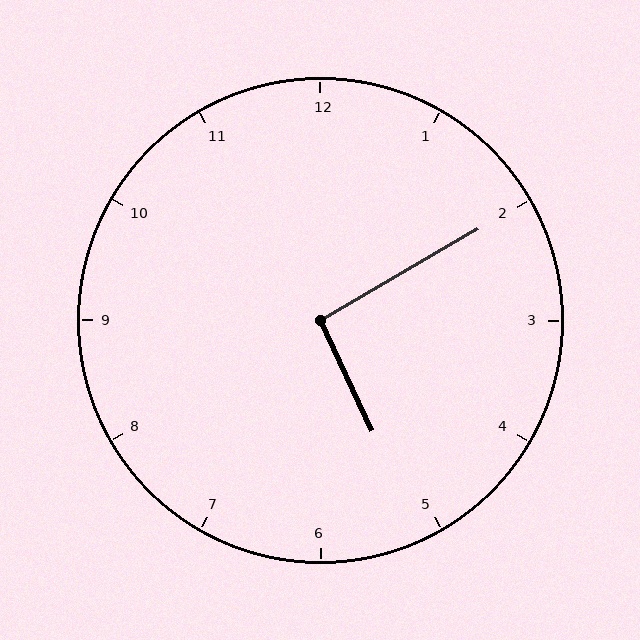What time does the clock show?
5:10.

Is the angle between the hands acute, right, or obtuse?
It is right.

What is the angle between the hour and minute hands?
Approximately 95 degrees.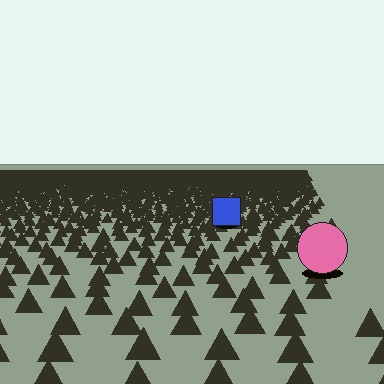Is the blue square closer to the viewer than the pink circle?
No. The pink circle is closer — you can tell from the texture gradient: the ground texture is coarser near it.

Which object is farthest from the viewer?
The blue square is farthest from the viewer. It appears smaller and the ground texture around it is denser.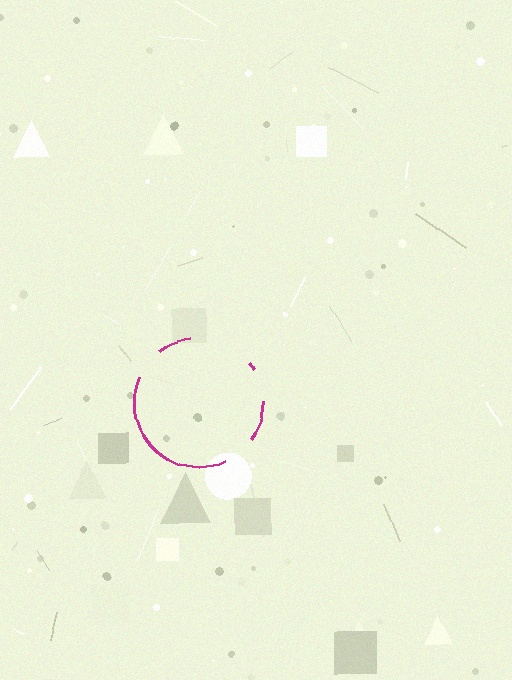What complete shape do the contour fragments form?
The contour fragments form a circle.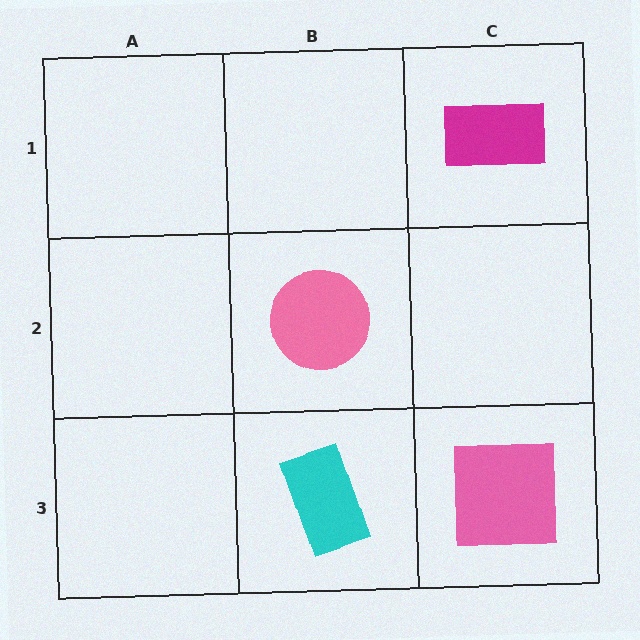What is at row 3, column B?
A cyan rectangle.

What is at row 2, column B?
A pink circle.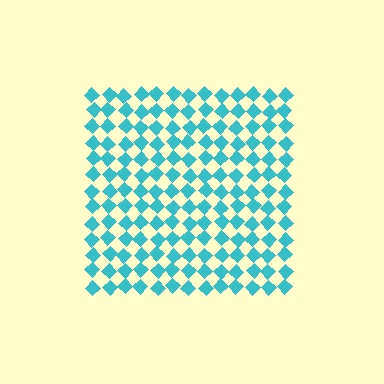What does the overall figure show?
The overall figure shows a square.